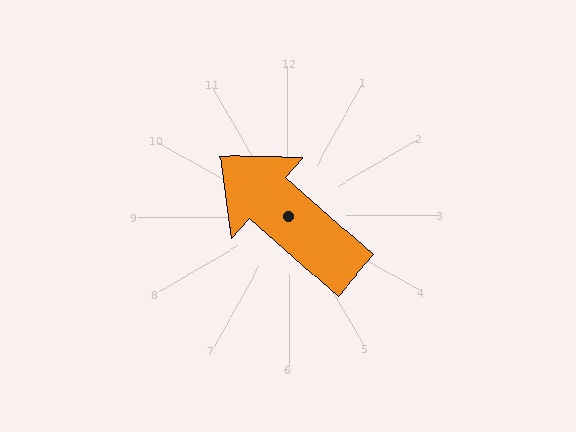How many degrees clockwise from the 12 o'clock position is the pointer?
Approximately 312 degrees.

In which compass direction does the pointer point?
Northwest.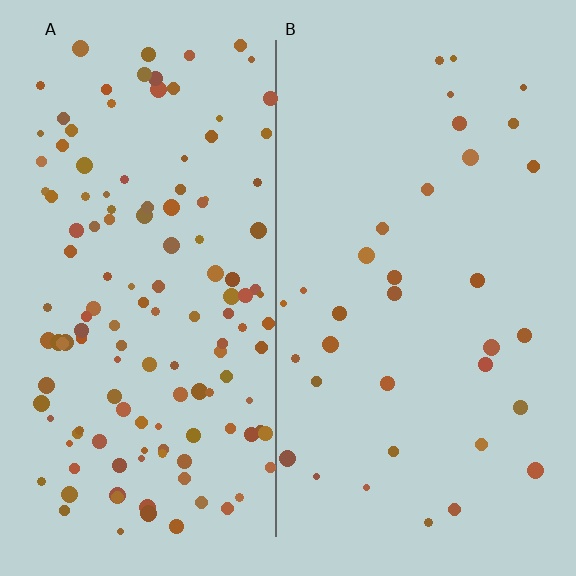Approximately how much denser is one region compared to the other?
Approximately 3.9× — region A over region B.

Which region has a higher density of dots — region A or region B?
A (the left).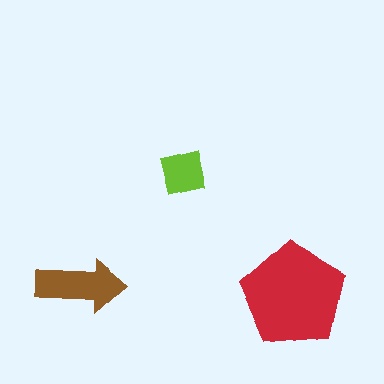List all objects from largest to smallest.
The red pentagon, the brown arrow, the lime square.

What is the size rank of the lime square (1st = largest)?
3rd.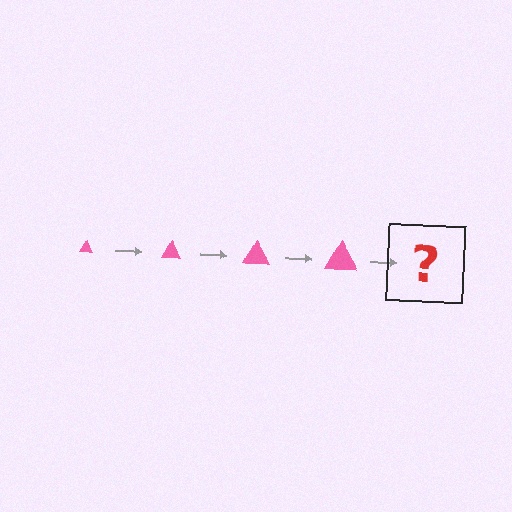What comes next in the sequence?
The next element should be a pink triangle, larger than the previous one.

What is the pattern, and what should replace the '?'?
The pattern is that the triangle gets progressively larger each step. The '?' should be a pink triangle, larger than the previous one.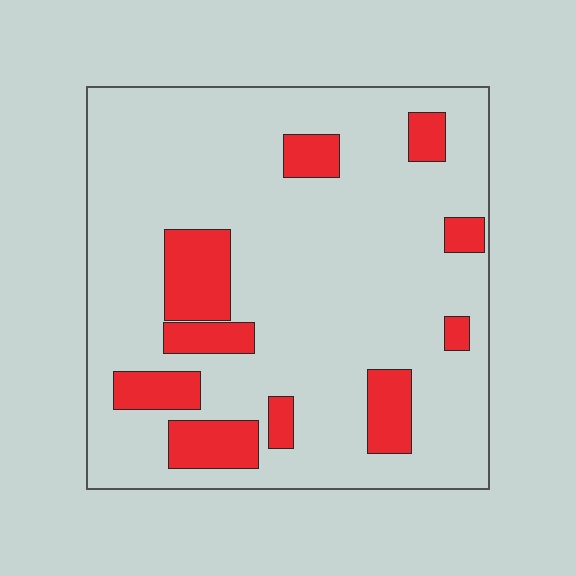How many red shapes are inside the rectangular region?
10.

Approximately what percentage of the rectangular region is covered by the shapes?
Approximately 20%.